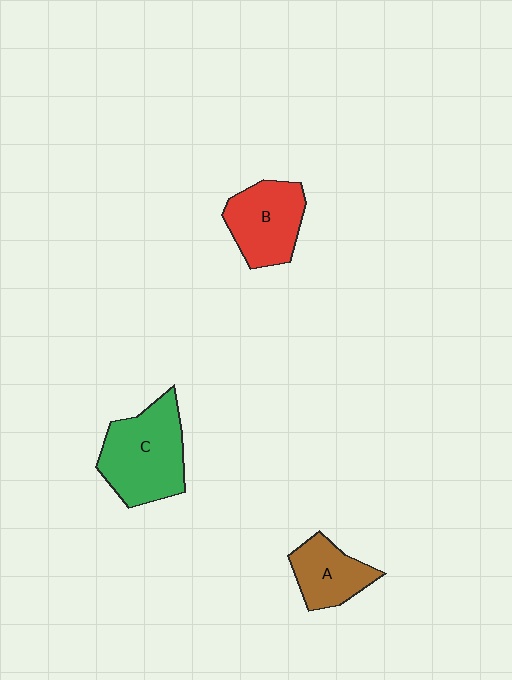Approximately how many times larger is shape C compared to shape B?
Approximately 1.3 times.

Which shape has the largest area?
Shape C (green).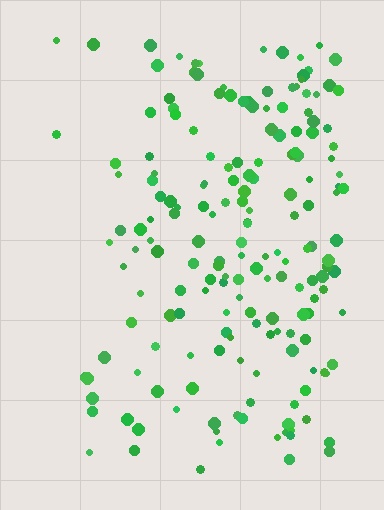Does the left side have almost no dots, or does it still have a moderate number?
Still a moderate number, just noticeably fewer than the right.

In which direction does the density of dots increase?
From left to right, with the right side densest.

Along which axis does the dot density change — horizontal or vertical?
Horizontal.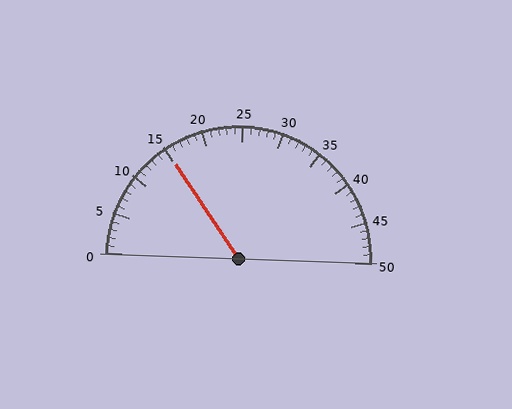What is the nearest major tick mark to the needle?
The nearest major tick mark is 15.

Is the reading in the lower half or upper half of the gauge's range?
The reading is in the lower half of the range (0 to 50).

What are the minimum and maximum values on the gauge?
The gauge ranges from 0 to 50.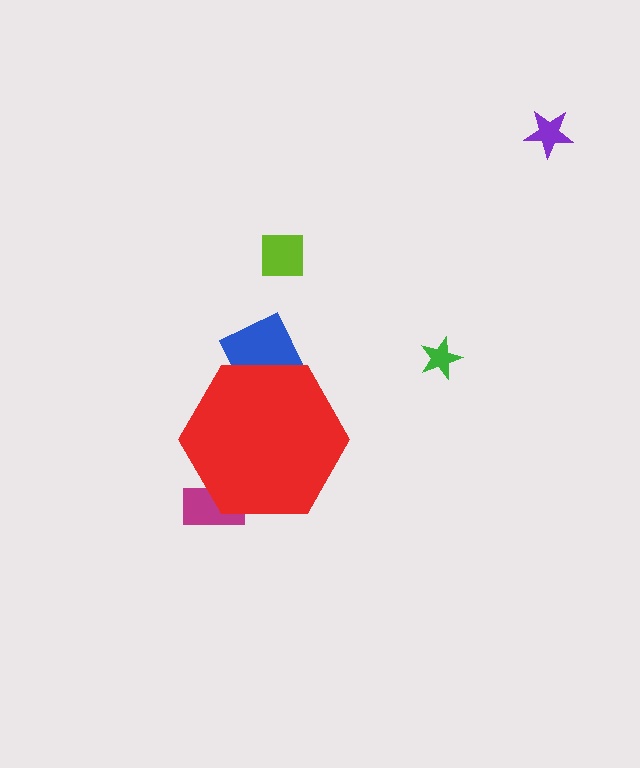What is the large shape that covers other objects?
A red hexagon.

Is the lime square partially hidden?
No, the lime square is fully visible.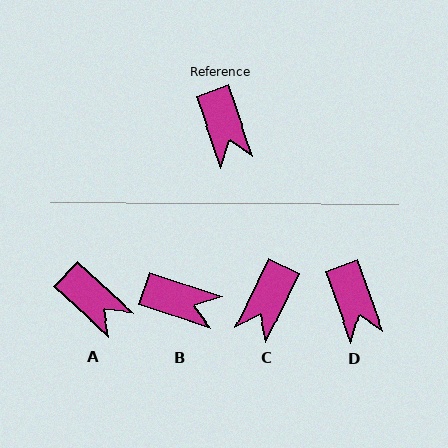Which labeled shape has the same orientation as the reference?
D.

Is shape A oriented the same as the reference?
No, it is off by about 28 degrees.